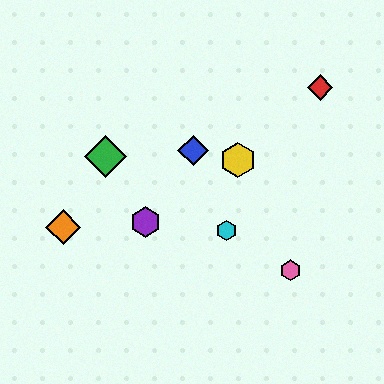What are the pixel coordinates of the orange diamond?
The orange diamond is at (63, 227).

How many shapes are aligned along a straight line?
3 shapes (the green diamond, the cyan hexagon, the pink hexagon) are aligned along a straight line.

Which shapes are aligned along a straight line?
The green diamond, the cyan hexagon, the pink hexagon are aligned along a straight line.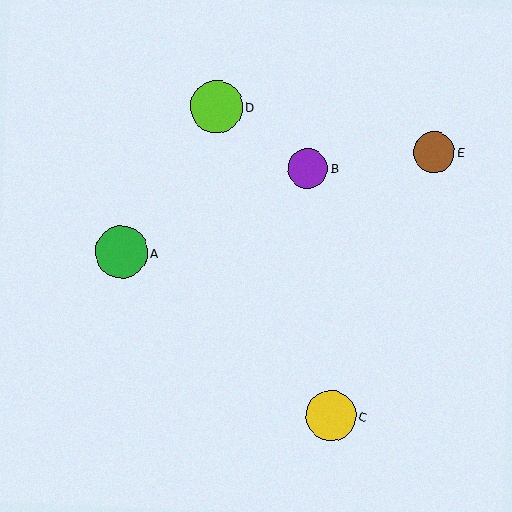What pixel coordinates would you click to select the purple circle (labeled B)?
Click at (308, 169) to select the purple circle B.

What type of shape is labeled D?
Shape D is a lime circle.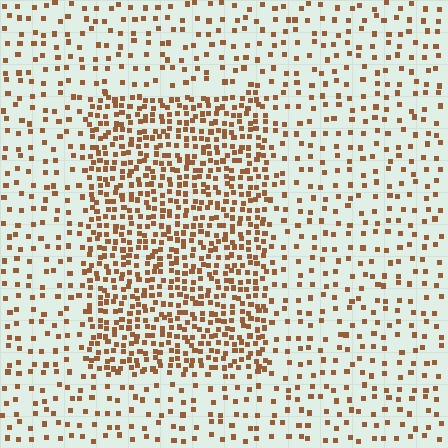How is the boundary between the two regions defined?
The boundary is defined by a change in element density (approximately 2.6x ratio). All elements are the same color, size, and shape.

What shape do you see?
I see a rectangle.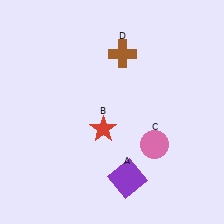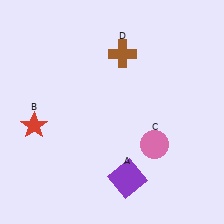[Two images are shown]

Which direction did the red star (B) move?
The red star (B) moved left.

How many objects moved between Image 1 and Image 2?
1 object moved between the two images.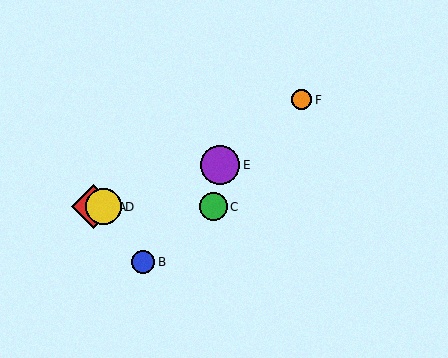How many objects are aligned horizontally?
3 objects (A, C, D) are aligned horizontally.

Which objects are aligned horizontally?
Objects A, C, D are aligned horizontally.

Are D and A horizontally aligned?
Yes, both are at y≈207.